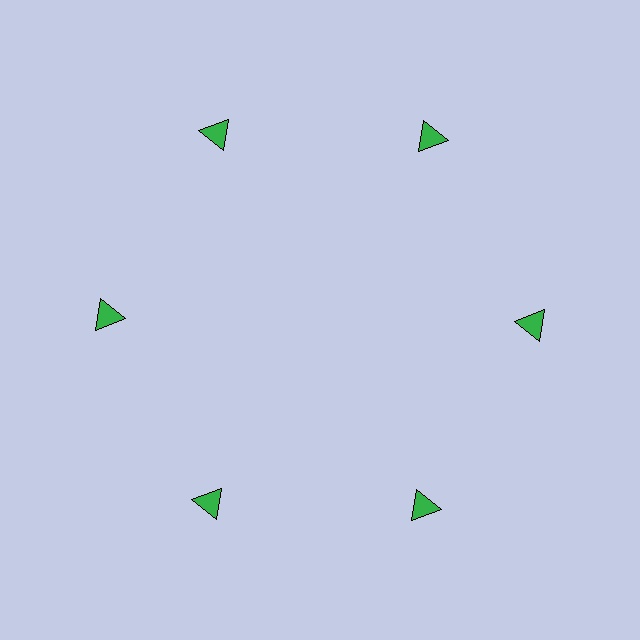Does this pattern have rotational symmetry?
Yes, this pattern has 6-fold rotational symmetry. It looks the same after rotating 60 degrees around the center.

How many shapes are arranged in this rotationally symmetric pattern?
There are 6 shapes, arranged in 6 groups of 1.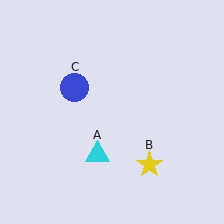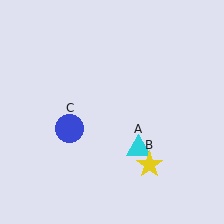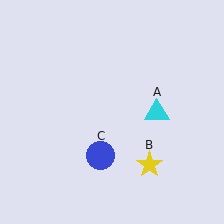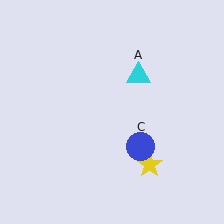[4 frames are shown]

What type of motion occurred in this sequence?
The cyan triangle (object A), blue circle (object C) rotated counterclockwise around the center of the scene.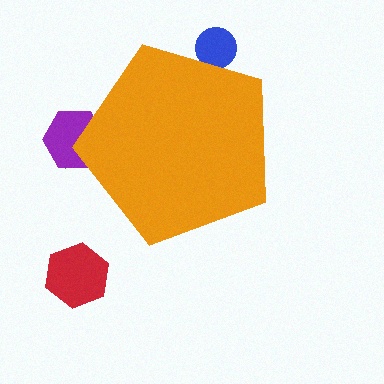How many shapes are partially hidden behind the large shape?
3 shapes are partially hidden.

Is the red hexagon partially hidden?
No, the red hexagon is fully visible.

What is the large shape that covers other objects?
An orange pentagon.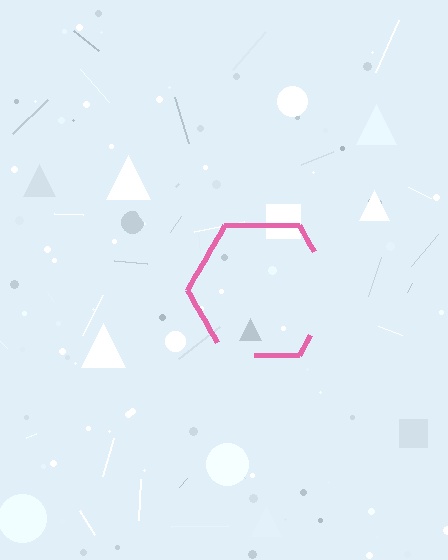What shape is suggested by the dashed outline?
The dashed outline suggests a hexagon.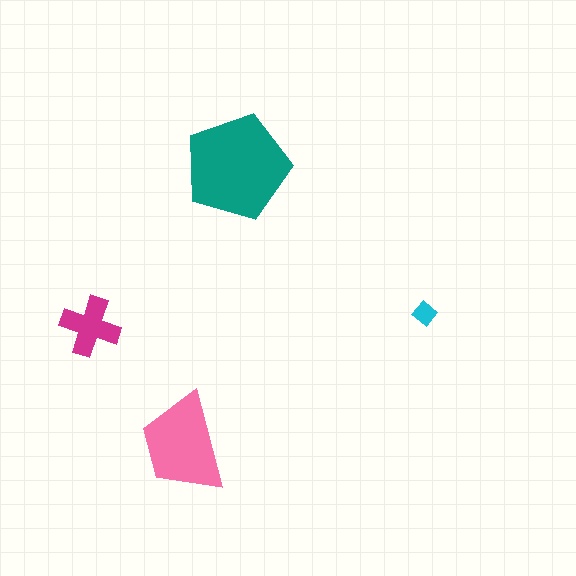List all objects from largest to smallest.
The teal pentagon, the pink trapezoid, the magenta cross, the cyan diamond.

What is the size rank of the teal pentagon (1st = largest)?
1st.